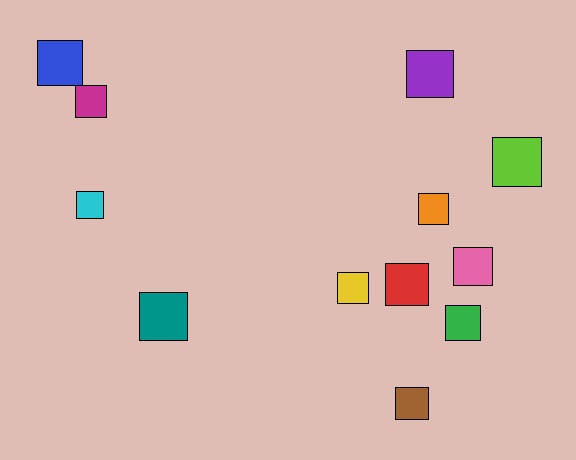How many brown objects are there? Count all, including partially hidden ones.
There is 1 brown object.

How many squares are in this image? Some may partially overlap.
There are 12 squares.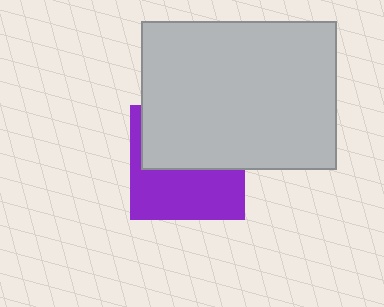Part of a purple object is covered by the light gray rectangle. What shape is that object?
It is a square.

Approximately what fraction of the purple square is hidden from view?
Roughly 50% of the purple square is hidden behind the light gray rectangle.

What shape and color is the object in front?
The object in front is a light gray rectangle.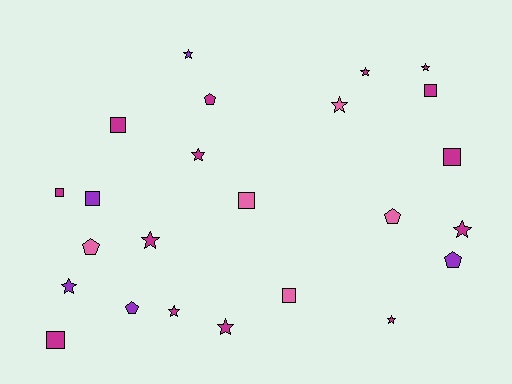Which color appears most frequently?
Magenta, with 14 objects.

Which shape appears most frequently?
Star, with 11 objects.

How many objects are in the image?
There are 24 objects.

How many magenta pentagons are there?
There is 1 magenta pentagon.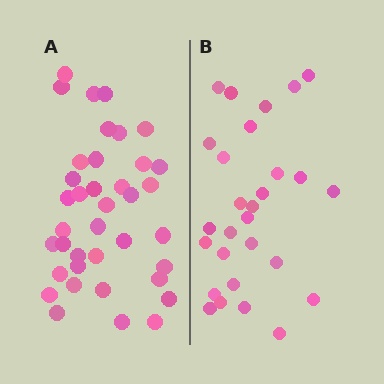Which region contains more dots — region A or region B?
Region A (the left region) has more dots.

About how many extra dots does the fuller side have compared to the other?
Region A has roughly 10 or so more dots than region B.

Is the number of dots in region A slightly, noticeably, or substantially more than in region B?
Region A has noticeably more, but not dramatically so. The ratio is roughly 1.4 to 1.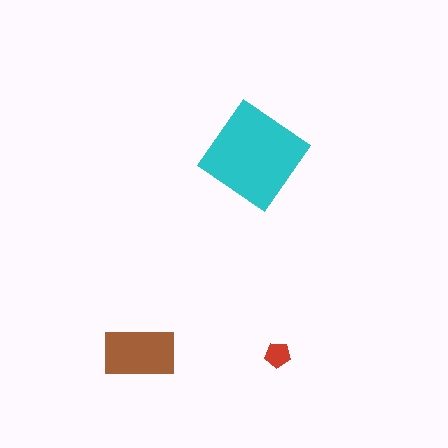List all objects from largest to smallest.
The cyan diamond, the brown rectangle, the red pentagon.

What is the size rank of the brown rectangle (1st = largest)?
2nd.